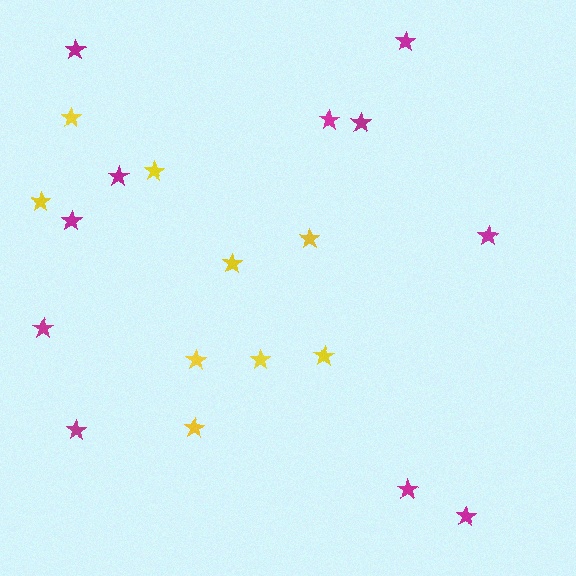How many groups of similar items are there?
There are 2 groups: one group of magenta stars (11) and one group of yellow stars (9).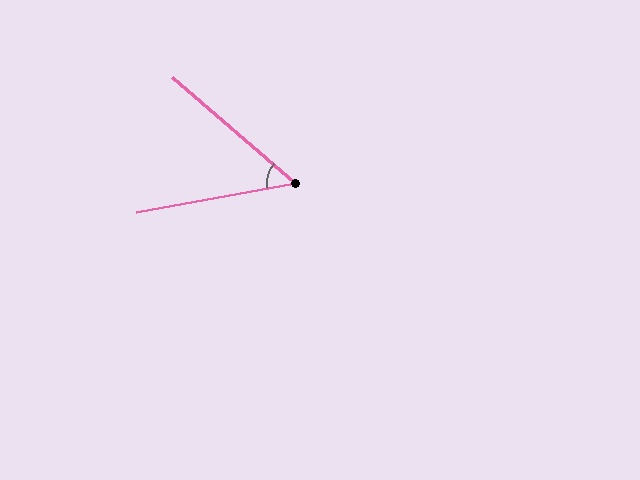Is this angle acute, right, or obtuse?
It is acute.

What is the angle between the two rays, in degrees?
Approximately 51 degrees.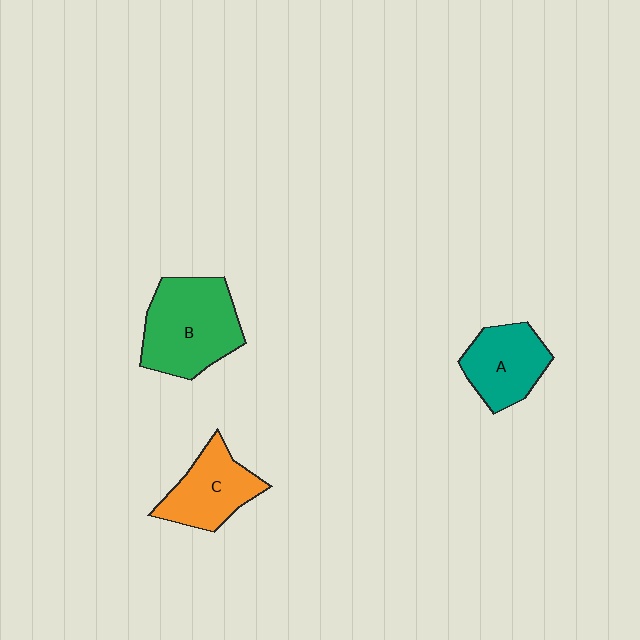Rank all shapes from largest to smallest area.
From largest to smallest: B (green), C (orange), A (teal).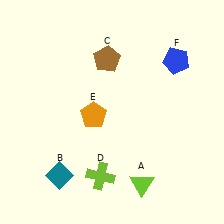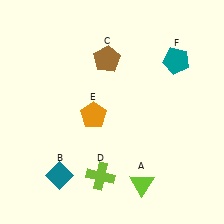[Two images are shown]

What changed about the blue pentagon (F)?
In Image 1, F is blue. In Image 2, it changed to teal.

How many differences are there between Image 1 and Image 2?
There is 1 difference between the two images.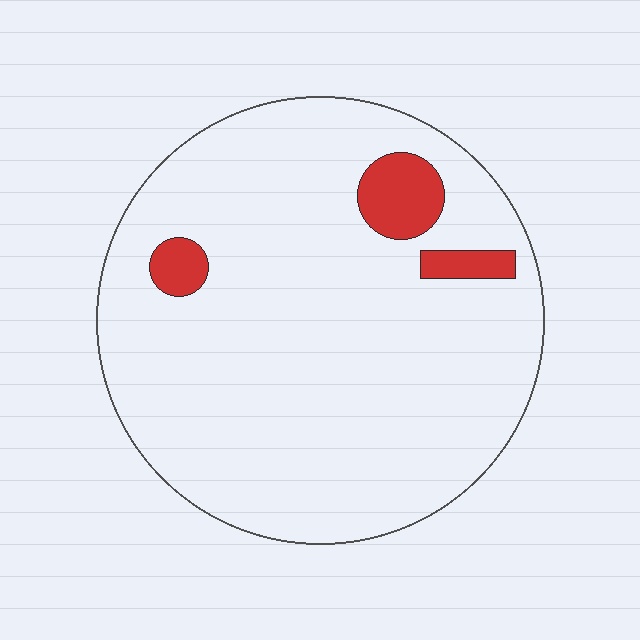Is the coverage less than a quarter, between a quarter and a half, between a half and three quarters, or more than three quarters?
Less than a quarter.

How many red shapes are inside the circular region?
3.